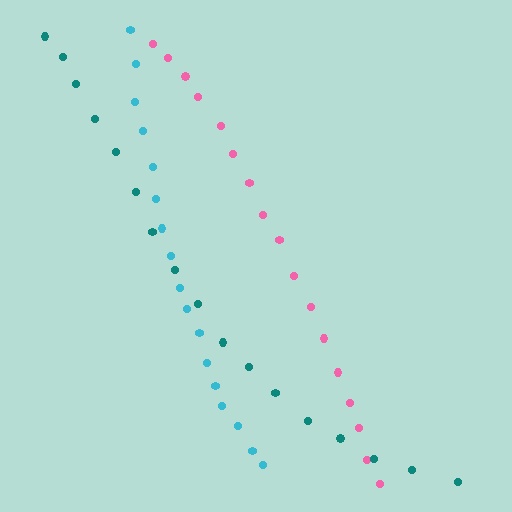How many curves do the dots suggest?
There are 3 distinct paths.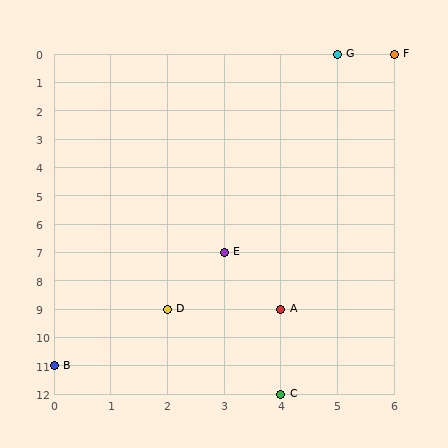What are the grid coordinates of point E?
Point E is at grid coordinates (3, 7).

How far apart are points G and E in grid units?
Points G and E are 2 columns and 7 rows apart (about 7.3 grid units diagonally).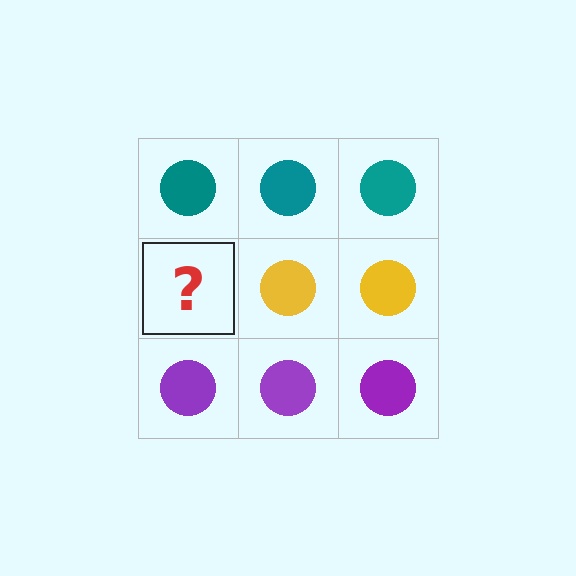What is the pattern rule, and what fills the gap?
The rule is that each row has a consistent color. The gap should be filled with a yellow circle.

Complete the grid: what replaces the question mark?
The question mark should be replaced with a yellow circle.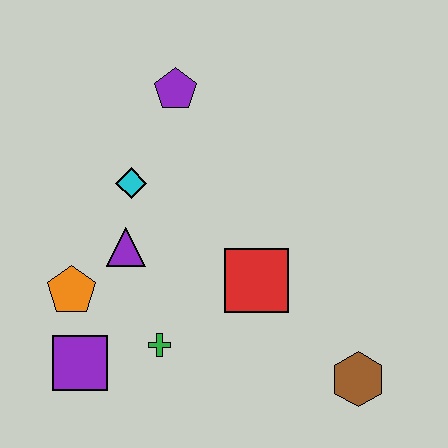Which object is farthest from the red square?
The purple pentagon is farthest from the red square.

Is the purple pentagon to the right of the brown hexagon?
No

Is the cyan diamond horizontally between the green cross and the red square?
No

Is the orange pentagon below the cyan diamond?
Yes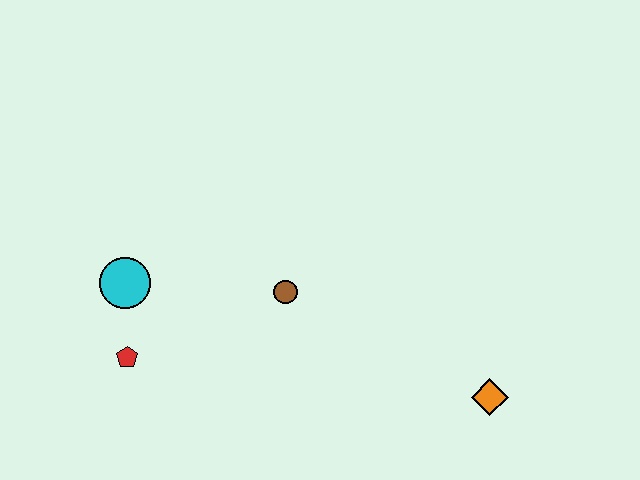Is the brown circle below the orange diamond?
No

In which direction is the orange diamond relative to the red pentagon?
The orange diamond is to the right of the red pentagon.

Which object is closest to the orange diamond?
The brown circle is closest to the orange diamond.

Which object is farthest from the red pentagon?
The orange diamond is farthest from the red pentagon.